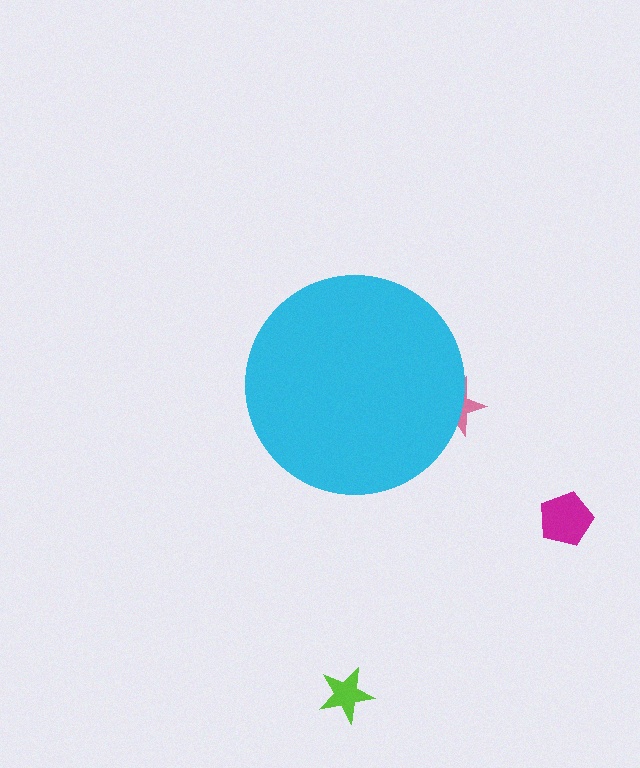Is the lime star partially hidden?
No, the lime star is fully visible.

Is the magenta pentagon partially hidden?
No, the magenta pentagon is fully visible.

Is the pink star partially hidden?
Yes, the pink star is partially hidden behind the cyan circle.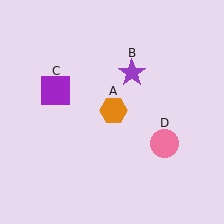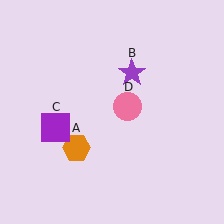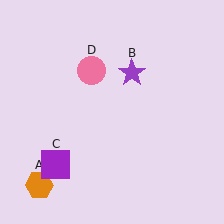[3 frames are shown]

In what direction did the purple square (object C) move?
The purple square (object C) moved down.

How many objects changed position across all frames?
3 objects changed position: orange hexagon (object A), purple square (object C), pink circle (object D).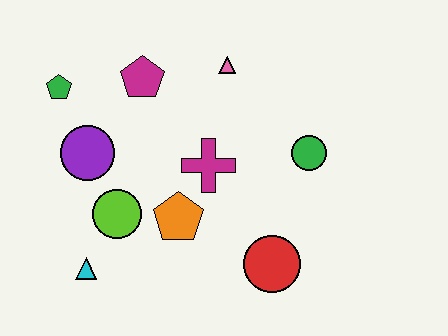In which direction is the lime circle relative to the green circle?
The lime circle is to the left of the green circle.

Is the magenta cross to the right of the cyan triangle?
Yes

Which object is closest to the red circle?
The orange pentagon is closest to the red circle.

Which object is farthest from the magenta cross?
The green pentagon is farthest from the magenta cross.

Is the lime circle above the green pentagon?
No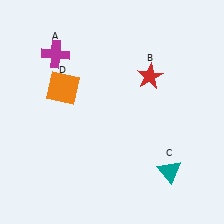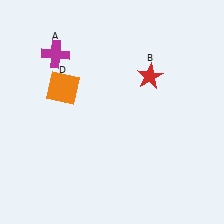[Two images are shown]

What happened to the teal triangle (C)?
The teal triangle (C) was removed in Image 2. It was in the bottom-right area of Image 1.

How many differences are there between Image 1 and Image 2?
There is 1 difference between the two images.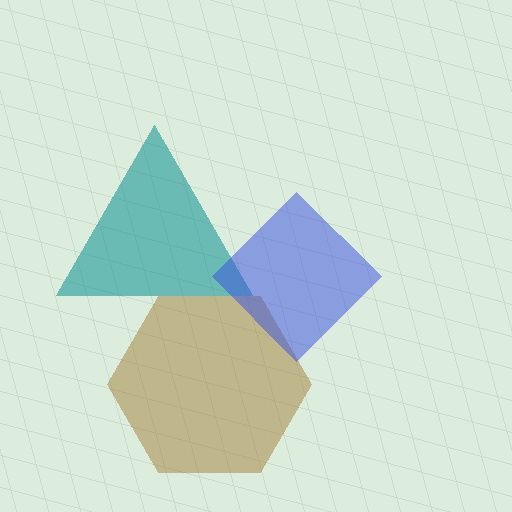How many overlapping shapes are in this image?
There are 3 overlapping shapes in the image.